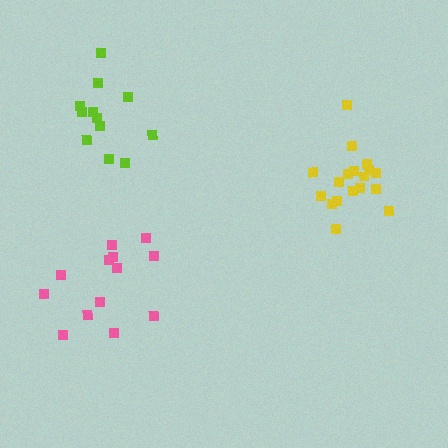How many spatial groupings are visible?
There are 3 spatial groupings.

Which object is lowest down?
The pink cluster is bottommost.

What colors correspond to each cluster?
The clusters are colored: lime, yellow, pink.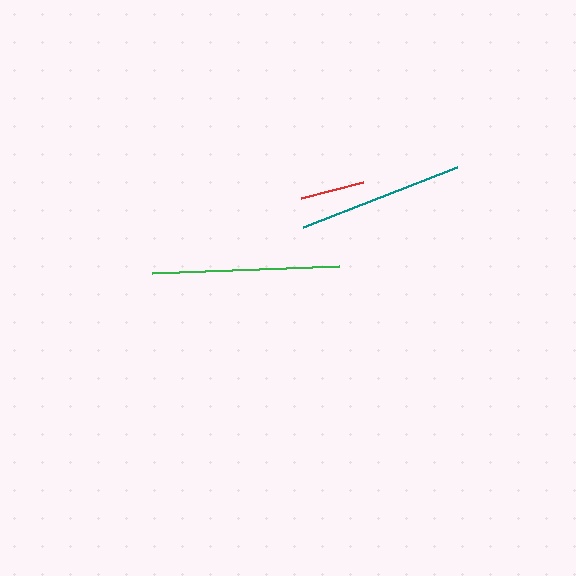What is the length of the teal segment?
The teal segment is approximately 165 pixels long.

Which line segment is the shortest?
The red line is the shortest at approximately 63 pixels.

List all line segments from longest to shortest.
From longest to shortest: green, teal, red.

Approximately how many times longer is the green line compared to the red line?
The green line is approximately 3.0 times the length of the red line.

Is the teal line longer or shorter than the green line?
The green line is longer than the teal line.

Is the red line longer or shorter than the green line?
The green line is longer than the red line.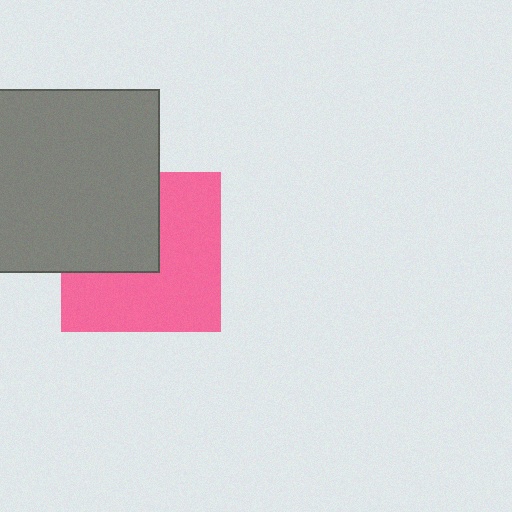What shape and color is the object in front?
The object in front is a gray square.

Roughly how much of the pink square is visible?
About half of it is visible (roughly 61%).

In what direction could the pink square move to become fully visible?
The pink square could move toward the lower-right. That would shift it out from behind the gray square entirely.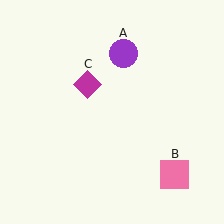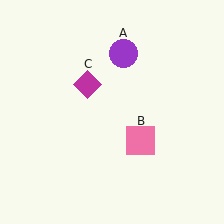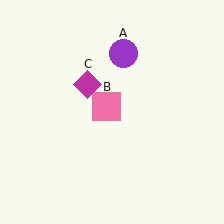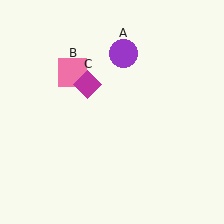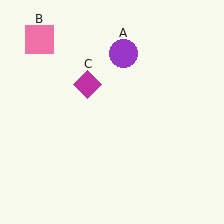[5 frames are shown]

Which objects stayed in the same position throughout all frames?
Purple circle (object A) and magenta diamond (object C) remained stationary.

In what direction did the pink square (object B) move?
The pink square (object B) moved up and to the left.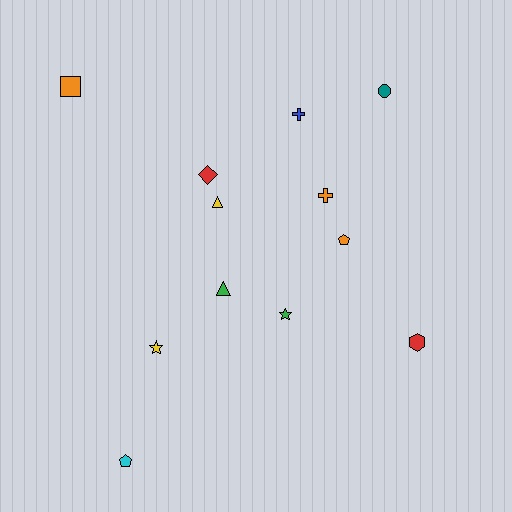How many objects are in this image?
There are 12 objects.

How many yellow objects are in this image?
There are 2 yellow objects.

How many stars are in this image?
There are 2 stars.